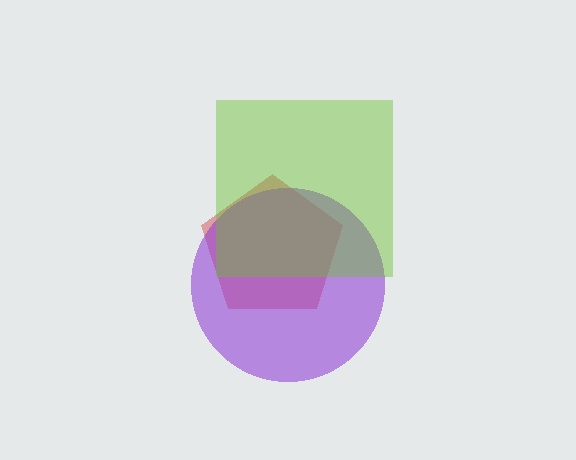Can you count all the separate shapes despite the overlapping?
Yes, there are 3 separate shapes.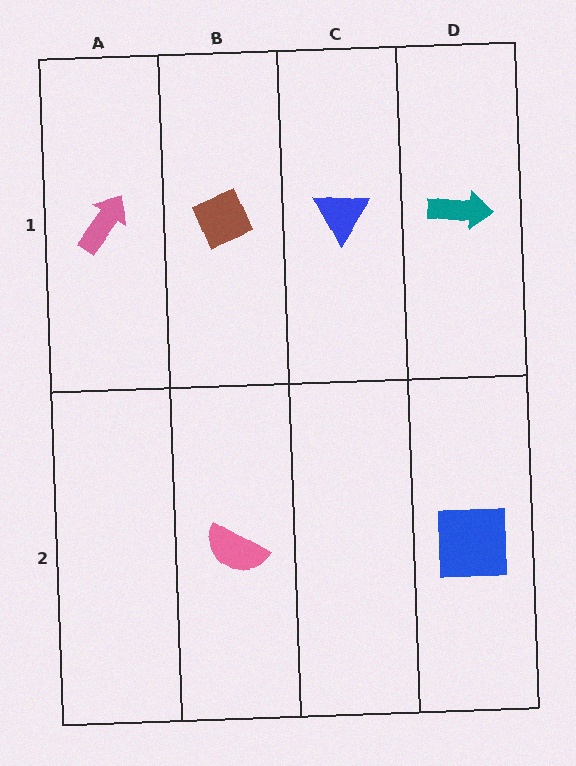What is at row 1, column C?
A blue triangle.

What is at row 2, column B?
A pink semicircle.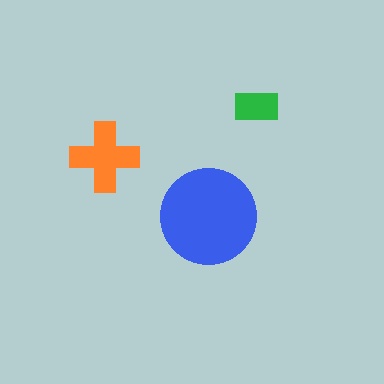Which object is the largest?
The blue circle.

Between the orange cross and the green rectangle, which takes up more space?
The orange cross.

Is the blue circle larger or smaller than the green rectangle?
Larger.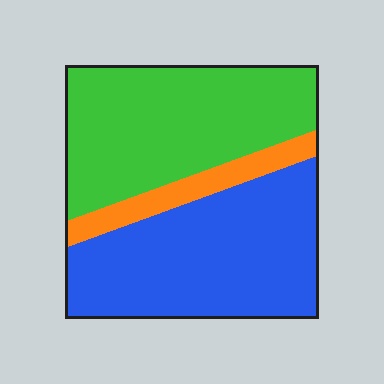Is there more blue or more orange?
Blue.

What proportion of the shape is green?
Green takes up about two fifths (2/5) of the shape.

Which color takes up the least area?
Orange, at roughly 10%.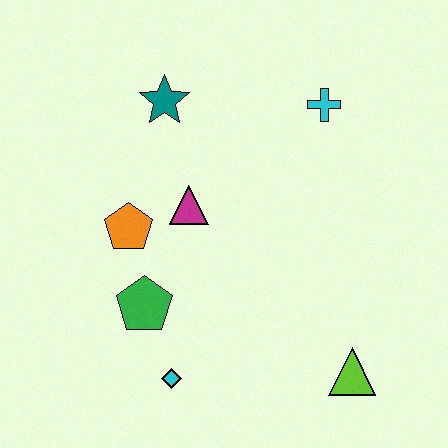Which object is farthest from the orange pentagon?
The lime triangle is farthest from the orange pentagon.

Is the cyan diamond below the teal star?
Yes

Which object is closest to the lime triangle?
The cyan diamond is closest to the lime triangle.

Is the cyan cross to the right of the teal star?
Yes